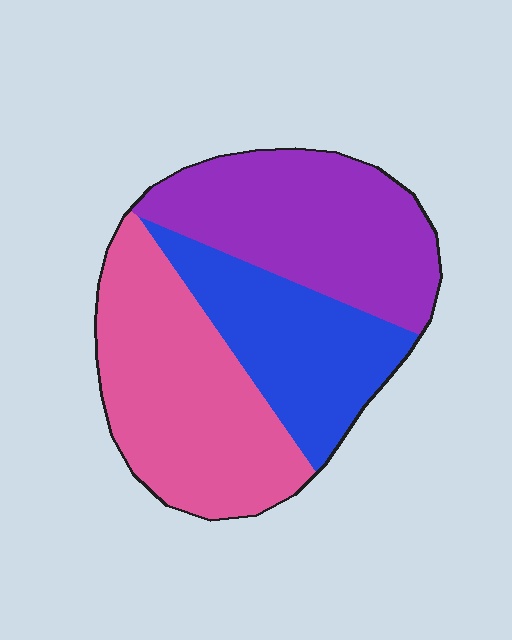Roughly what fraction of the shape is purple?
Purple covers roughly 35% of the shape.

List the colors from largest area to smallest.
From largest to smallest: pink, purple, blue.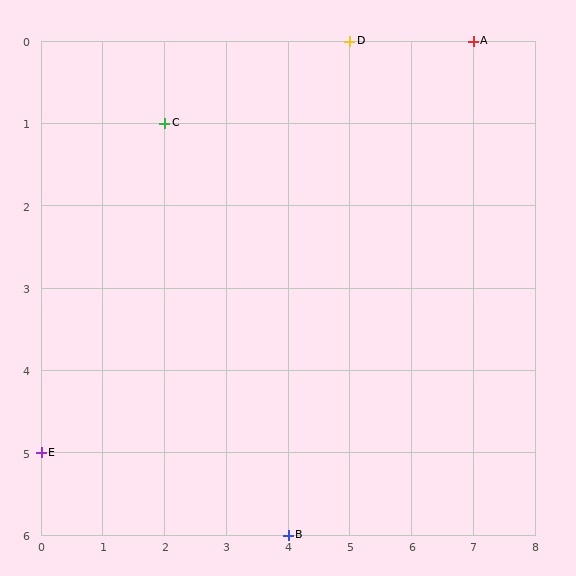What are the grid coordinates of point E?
Point E is at grid coordinates (0, 5).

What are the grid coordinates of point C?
Point C is at grid coordinates (2, 1).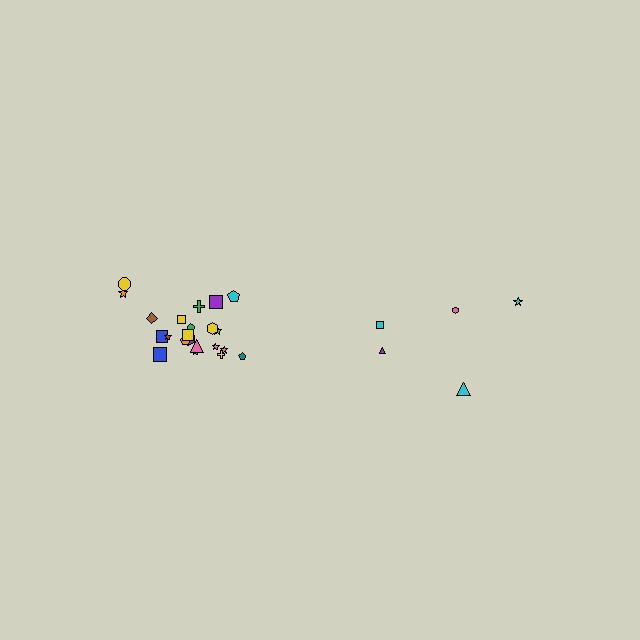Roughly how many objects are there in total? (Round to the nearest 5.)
Roughly 25 objects in total.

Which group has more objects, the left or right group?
The left group.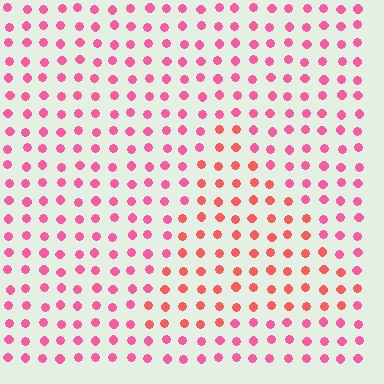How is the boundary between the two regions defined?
The boundary is defined purely by a slight shift in hue (about 26 degrees). Spacing, size, and orientation are identical on both sides.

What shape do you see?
I see a triangle.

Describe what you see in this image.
The image is filled with small pink elements in a uniform arrangement. A triangle-shaped region is visible where the elements are tinted to a slightly different hue, forming a subtle color boundary.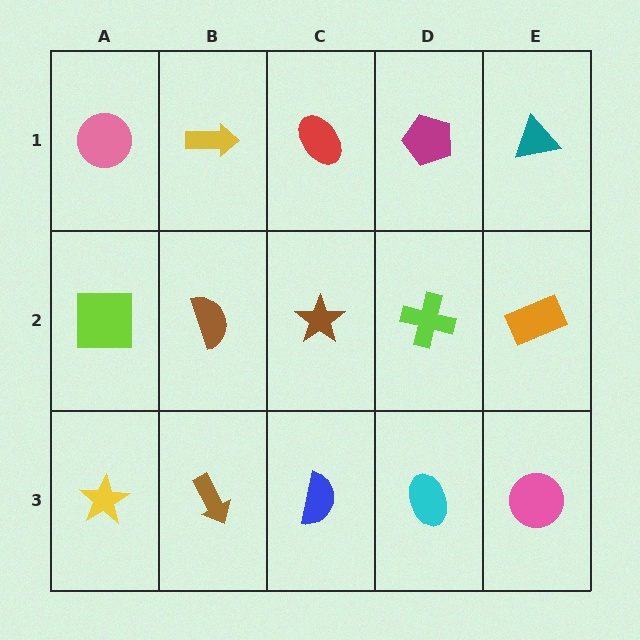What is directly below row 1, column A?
A lime square.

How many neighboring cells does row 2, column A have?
3.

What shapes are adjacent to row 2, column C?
A red ellipse (row 1, column C), a blue semicircle (row 3, column C), a brown semicircle (row 2, column B), a lime cross (row 2, column D).